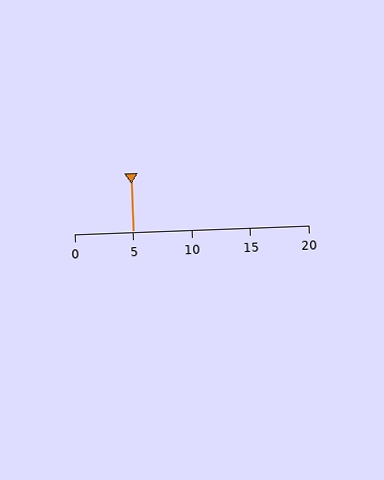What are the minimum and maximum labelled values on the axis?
The axis runs from 0 to 20.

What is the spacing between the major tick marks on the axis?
The major ticks are spaced 5 apart.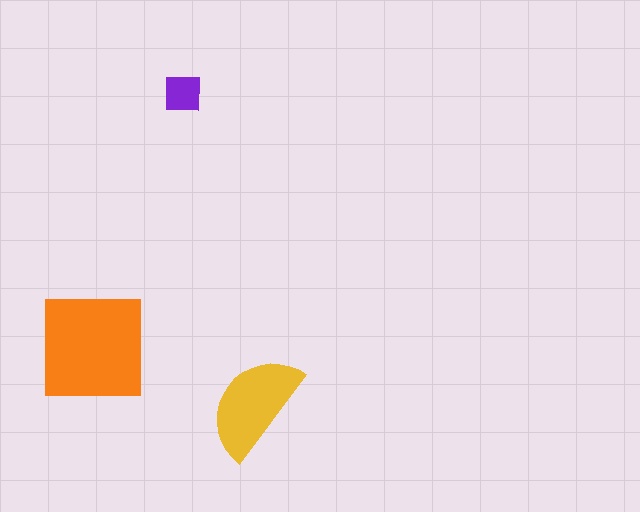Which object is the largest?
The orange square.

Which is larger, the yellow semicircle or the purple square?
The yellow semicircle.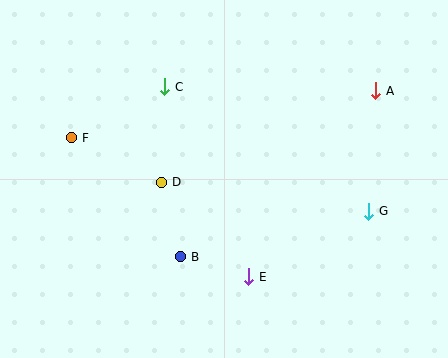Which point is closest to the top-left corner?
Point F is closest to the top-left corner.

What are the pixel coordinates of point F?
Point F is at (72, 138).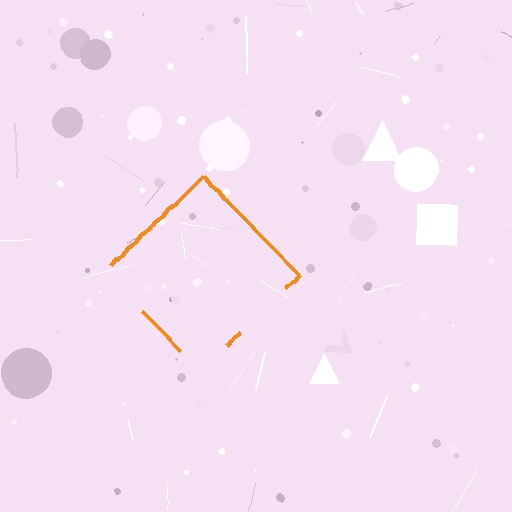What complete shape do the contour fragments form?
The contour fragments form a diamond.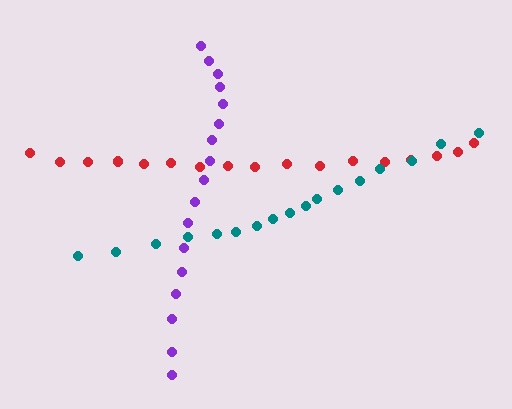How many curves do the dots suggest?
There are 3 distinct paths.